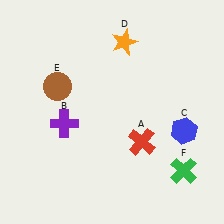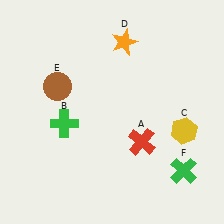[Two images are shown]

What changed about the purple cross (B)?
In Image 1, B is purple. In Image 2, it changed to green.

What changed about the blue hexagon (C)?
In Image 1, C is blue. In Image 2, it changed to yellow.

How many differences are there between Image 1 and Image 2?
There are 2 differences between the two images.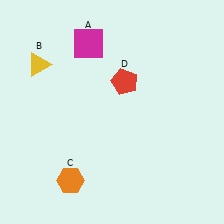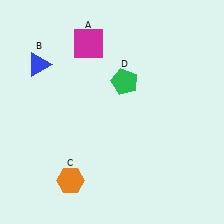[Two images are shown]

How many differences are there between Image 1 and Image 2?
There are 2 differences between the two images.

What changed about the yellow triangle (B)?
In Image 1, B is yellow. In Image 2, it changed to blue.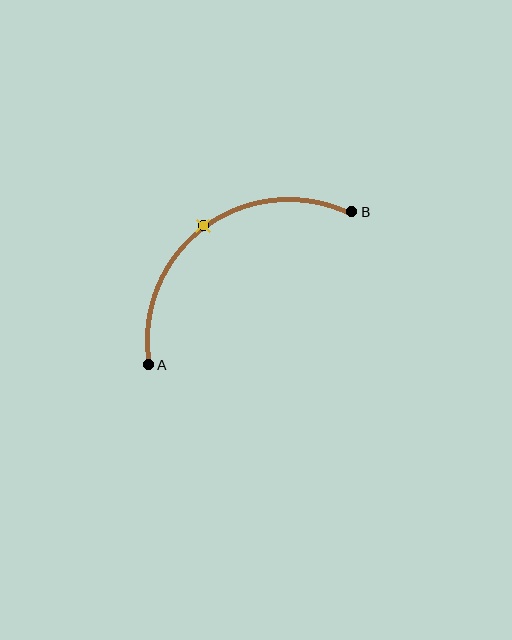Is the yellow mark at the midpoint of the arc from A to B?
Yes. The yellow mark lies on the arc at equal arc-length from both A and B — it is the arc midpoint.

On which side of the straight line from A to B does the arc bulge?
The arc bulges above and to the left of the straight line connecting A and B.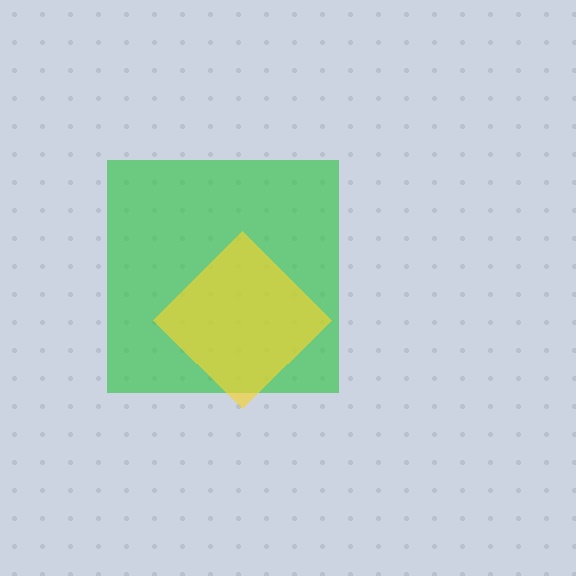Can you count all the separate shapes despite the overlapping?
Yes, there are 2 separate shapes.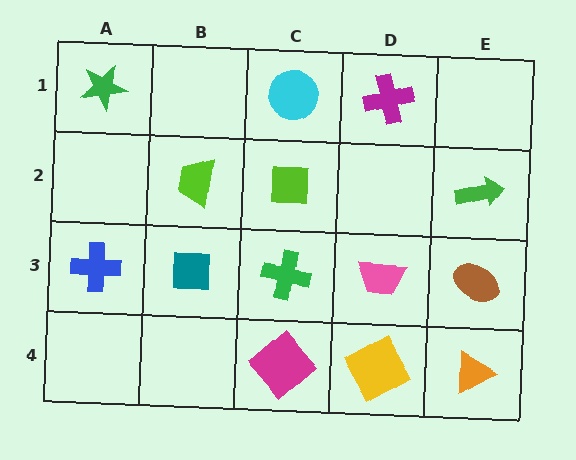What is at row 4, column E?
An orange triangle.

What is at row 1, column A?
A green star.